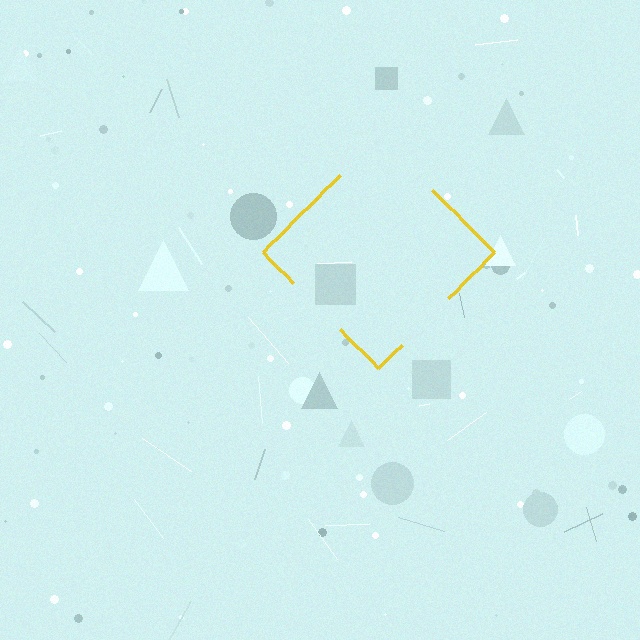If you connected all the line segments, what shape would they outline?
They would outline a diamond.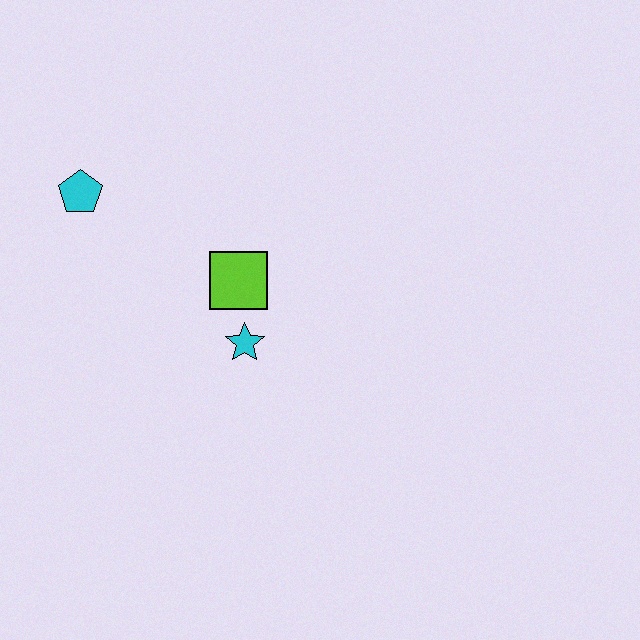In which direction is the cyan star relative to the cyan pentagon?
The cyan star is to the right of the cyan pentagon.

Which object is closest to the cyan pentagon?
The lime square is closest to the cyan pentagon.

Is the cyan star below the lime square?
Yes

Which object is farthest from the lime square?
The cyan pentagon is farthest from the lime square.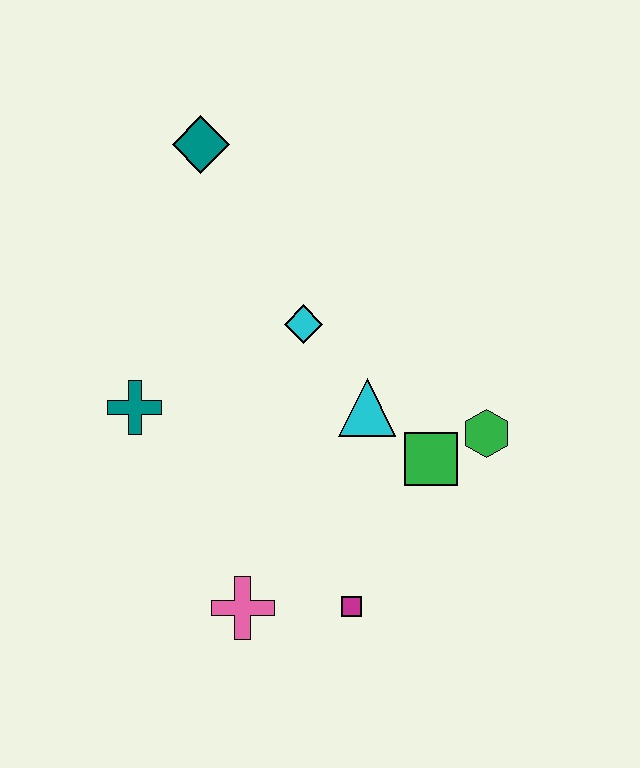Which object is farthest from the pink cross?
The teal diamond is farthest from the pink cross.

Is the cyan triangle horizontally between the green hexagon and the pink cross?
Yes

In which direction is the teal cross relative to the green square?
The teal cross is to the left of the green square.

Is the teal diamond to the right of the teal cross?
Yes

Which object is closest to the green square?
The green hexagon is closest to the green square.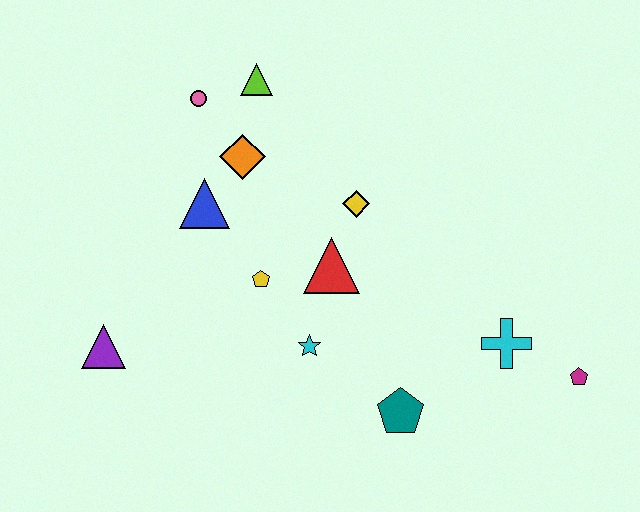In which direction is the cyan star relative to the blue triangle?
The cyan star is below the blue triangle.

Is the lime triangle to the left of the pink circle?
No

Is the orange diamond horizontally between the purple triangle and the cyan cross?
Yes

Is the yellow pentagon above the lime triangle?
No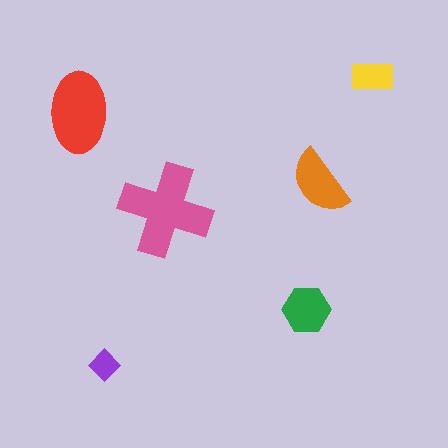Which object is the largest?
The pink cross.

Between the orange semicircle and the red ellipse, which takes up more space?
The red ellipse.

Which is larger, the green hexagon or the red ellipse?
The red ellipse.